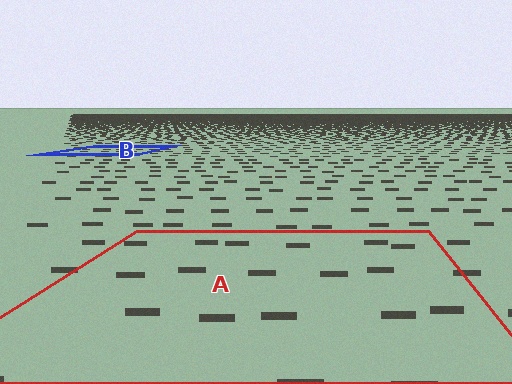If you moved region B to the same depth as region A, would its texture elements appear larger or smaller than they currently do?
They would appear larger. At a closer depth, the same texture elements are projected at a bigger on-screen size.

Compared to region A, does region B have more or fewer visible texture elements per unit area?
Region B has more texture elements per unit area — they are packed more densely because it is farther away.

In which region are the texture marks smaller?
The texture marks are smaller in region B, because it is farther away.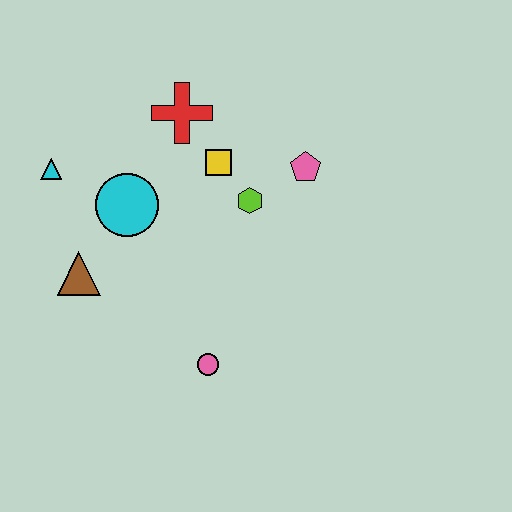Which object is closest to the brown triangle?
The cyan circle is closest to the brown triangle.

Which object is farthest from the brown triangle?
The pink pentagon is farthest from the brown triangle.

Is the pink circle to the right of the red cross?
Yes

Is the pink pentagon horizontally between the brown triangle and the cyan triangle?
No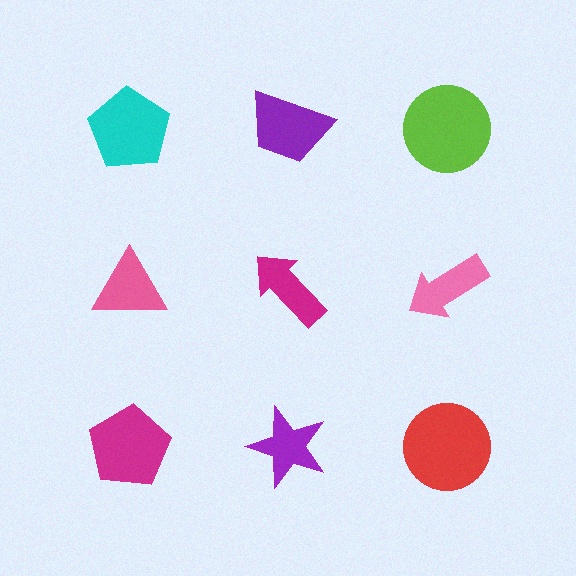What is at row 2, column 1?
A pink triangle.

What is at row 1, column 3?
A lime circle.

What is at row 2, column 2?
A magenta arrow.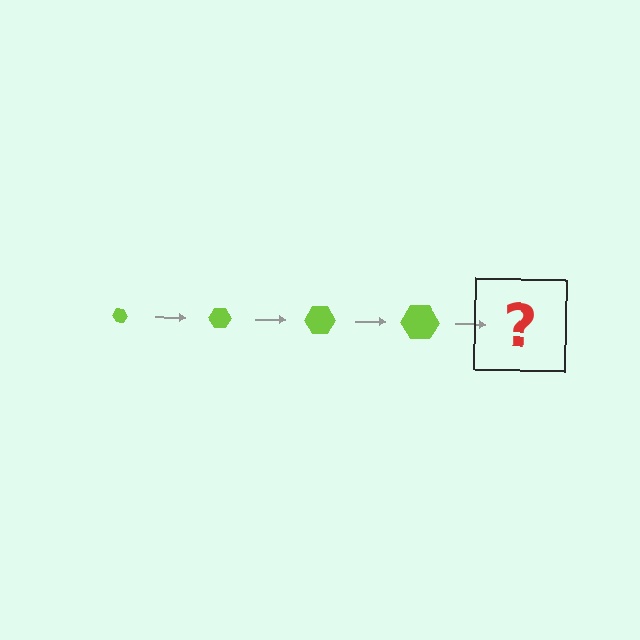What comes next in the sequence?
The next element should be a lime hexagon, larger than the previous one.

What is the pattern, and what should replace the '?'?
The pattern is that the hexagon gets progressively larger each step. The '?' should be a lime hexagon, larger than the previous one.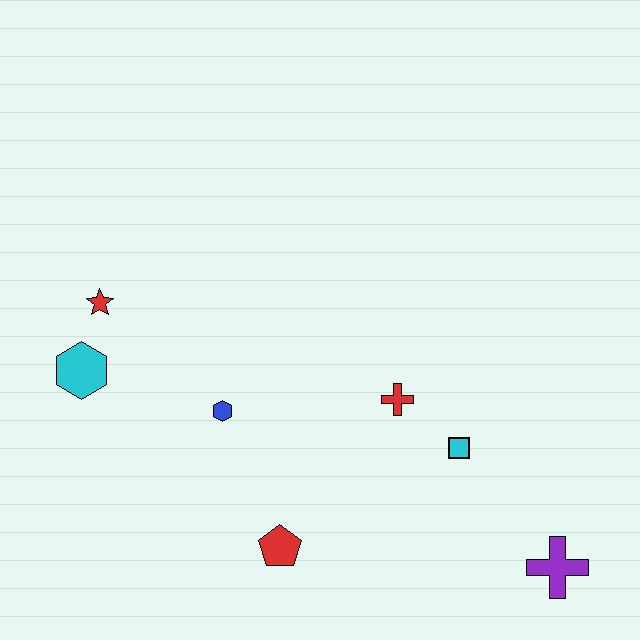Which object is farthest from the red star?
The purple cross is farthest from the red star.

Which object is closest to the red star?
The cyan hexagon is closest to the red star.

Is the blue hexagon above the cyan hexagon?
No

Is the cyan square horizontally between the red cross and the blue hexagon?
No